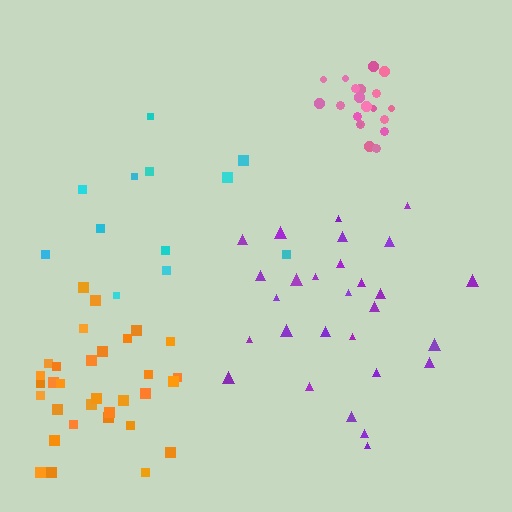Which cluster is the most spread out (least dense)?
Cyan.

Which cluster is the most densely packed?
Pink.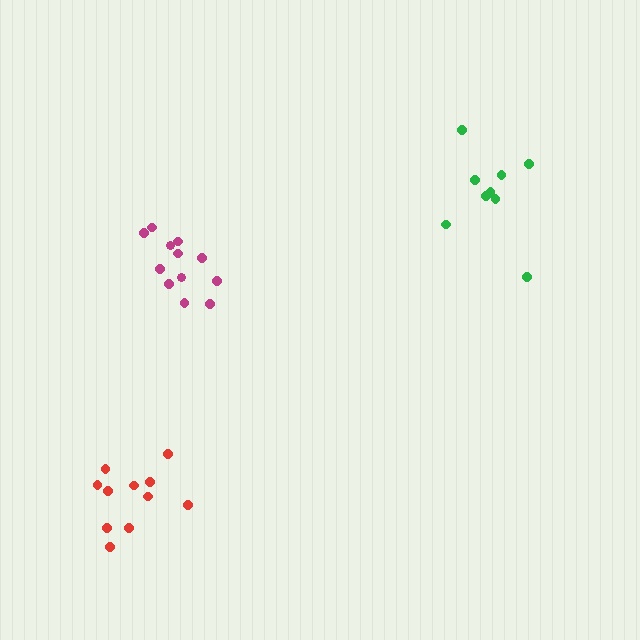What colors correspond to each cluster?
The clusters are colored: magenta, red, green.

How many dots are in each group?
Group 1: 12 dots, Group 2: 11 dots, Group 3: 9 dots (32 total).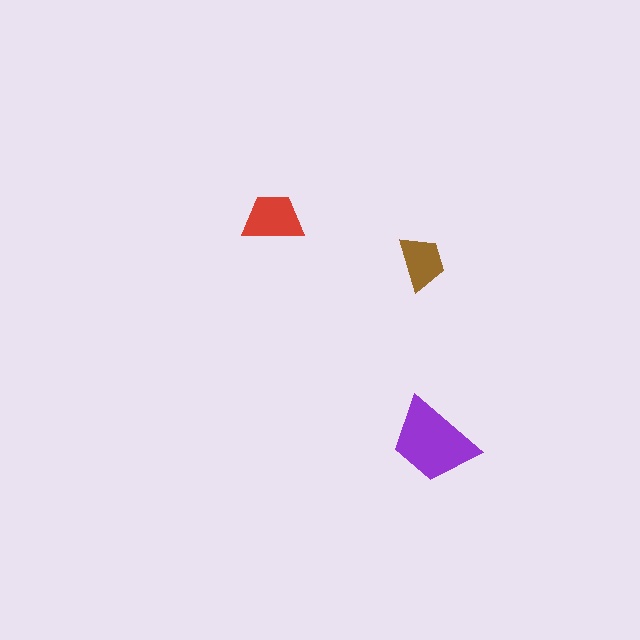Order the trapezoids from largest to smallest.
the purple one, the red one, the brown one.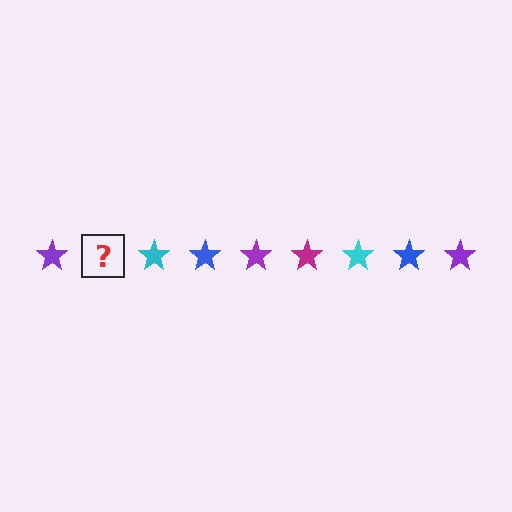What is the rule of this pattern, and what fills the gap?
The rule is that the pattern cycles through purple, magenta, cyan, blue stars. The gap should be filled with a magenta star.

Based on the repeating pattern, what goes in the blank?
The blank should be a magenta star.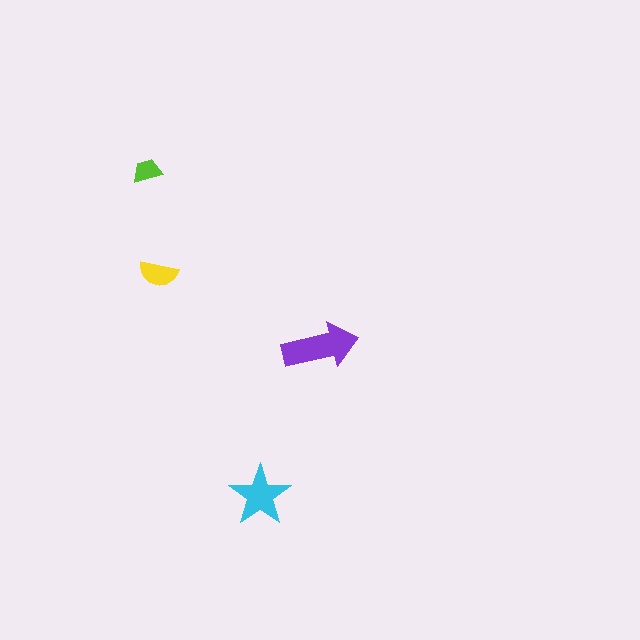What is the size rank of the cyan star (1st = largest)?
2nd.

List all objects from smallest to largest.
The lime trapezoid, the yellow semicircle, the cyan star, the purple arrow.